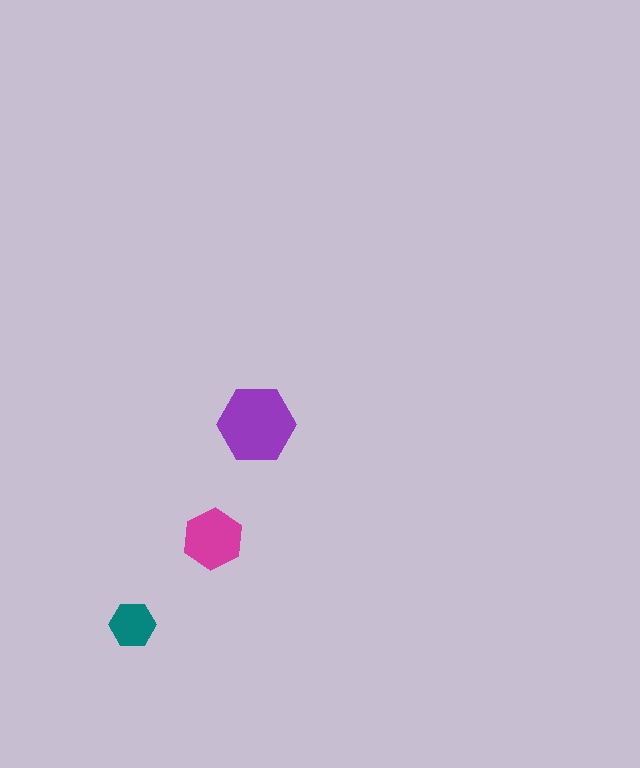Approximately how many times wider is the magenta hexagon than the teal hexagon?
About 1.5 times wider.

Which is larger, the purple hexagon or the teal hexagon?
The purple one.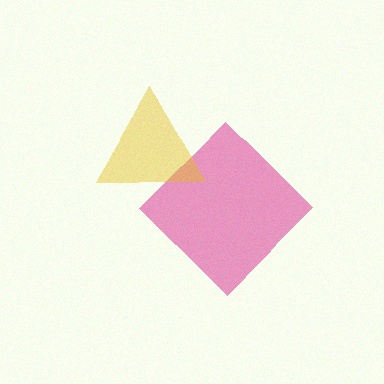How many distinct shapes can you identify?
There are 2 distinct shapes: a magenta diamond, a yellow triangle.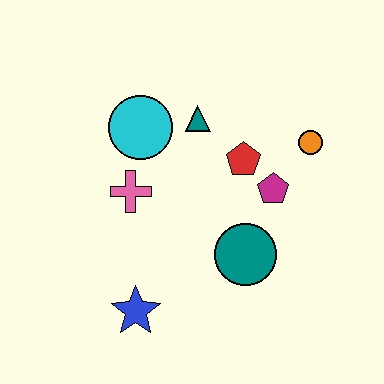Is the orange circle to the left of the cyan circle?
No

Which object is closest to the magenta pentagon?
The red pentagon is closest to the magenta pentagon.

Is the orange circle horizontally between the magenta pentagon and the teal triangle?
No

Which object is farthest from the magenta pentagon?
The blue star is farthest from the magenta pentagon.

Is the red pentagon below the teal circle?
No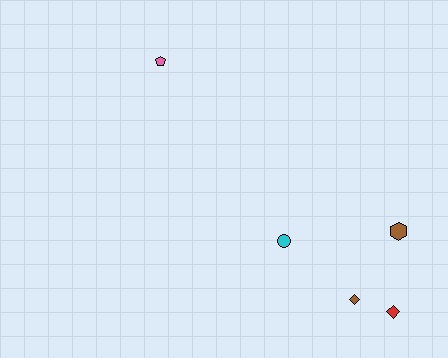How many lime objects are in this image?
There are no lime objects.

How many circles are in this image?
There is 1 circle.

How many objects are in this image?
There are 5 objects.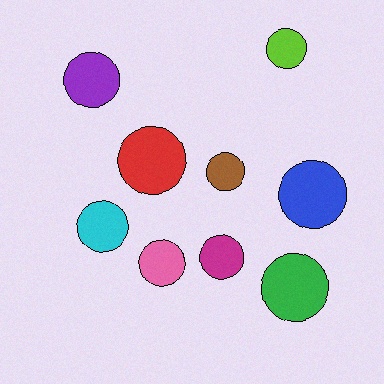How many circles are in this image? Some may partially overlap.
There are 9 circles.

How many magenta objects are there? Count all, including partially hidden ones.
There is 1 magenta object.